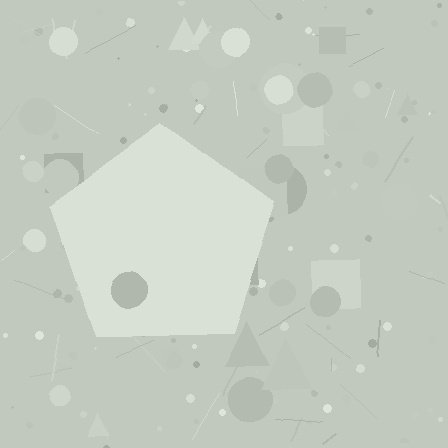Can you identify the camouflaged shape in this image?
The camouflaged shape is a pentagon.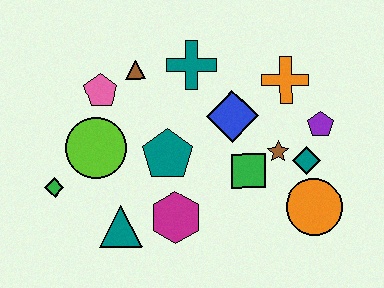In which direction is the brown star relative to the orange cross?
The brown star is below the orange cross.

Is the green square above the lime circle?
No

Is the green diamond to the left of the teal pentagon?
Yes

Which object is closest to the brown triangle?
The pink pentagon is closest to the brown triangle.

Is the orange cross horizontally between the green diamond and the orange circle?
Yes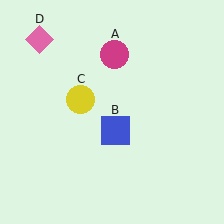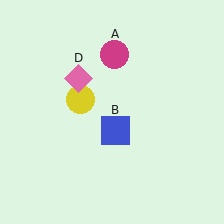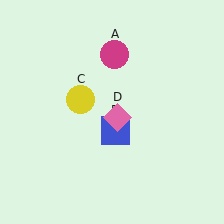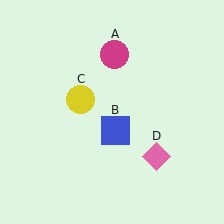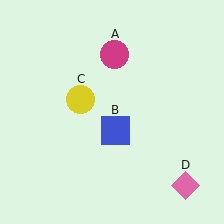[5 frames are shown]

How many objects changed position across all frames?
1 object changed position: pink diamond (object D).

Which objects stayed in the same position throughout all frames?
Magenta circle (object A) and blue square (object B) and yellow circle (object C) remained stationary.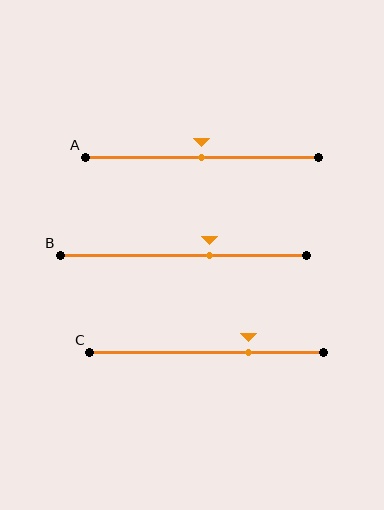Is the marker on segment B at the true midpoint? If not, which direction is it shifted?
No, the marker on segment B is shifted to the right by about 11% of the segment length.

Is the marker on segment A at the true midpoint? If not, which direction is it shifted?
Yes, the marker on segment A is at the true midpoint.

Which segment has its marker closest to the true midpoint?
Segment A has its marker closest to the true midpoint.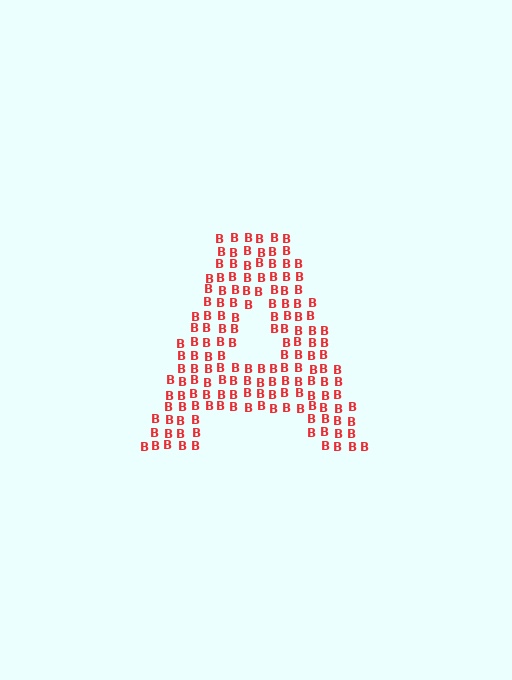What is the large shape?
The large shape is the letter A.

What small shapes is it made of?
It is made of small letter B's.